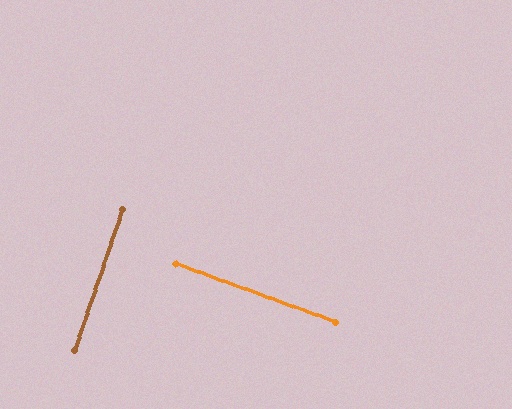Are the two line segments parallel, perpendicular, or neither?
Perpendicular — they meet at approximately 88°.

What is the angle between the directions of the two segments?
Approximately 88 degrees.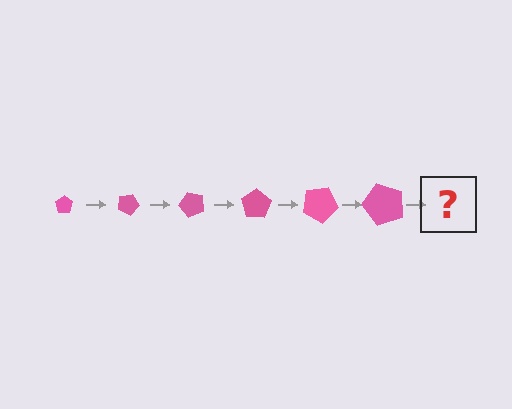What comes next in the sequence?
The next element should be a pentagon, larger than the previous one and rotated 150 degrees from the start.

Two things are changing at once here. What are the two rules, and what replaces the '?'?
The two rules are that the pentagon grows larger each step and it rotates 25 degrees each step. The '?' should be a pentagon, larger than the previous one and rotated 150 degrees from the start.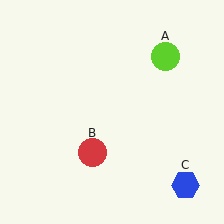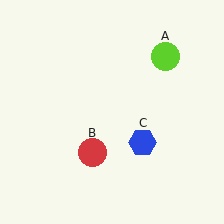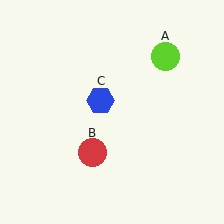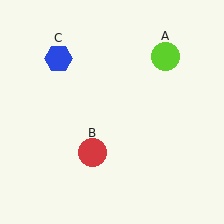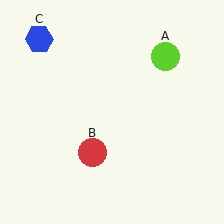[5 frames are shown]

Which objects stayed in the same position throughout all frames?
Lime circle (object A) and red circle (object B) remained stationary.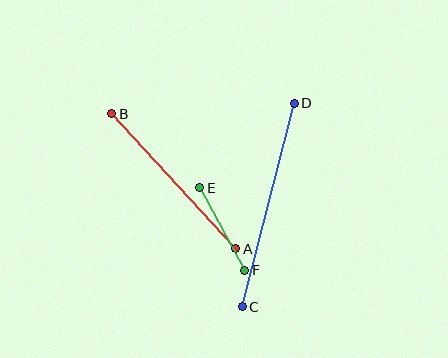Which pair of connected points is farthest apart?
Points C and D are farthest apart.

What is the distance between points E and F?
The distance is approximately 94 pixels.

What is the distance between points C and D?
The distance is approximately 210 pixels.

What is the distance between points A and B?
The distance is approximately 183 pixels.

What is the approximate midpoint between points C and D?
The midpoint is at approximately (268, 205) pixels.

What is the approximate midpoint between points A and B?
The midpoint is at approximately (174, 181) pixels.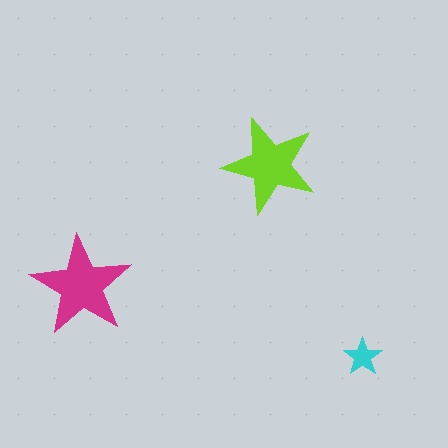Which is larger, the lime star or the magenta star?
The magenta one.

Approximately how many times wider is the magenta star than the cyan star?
About 2.5 times wider.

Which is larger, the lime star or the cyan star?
The lime one.